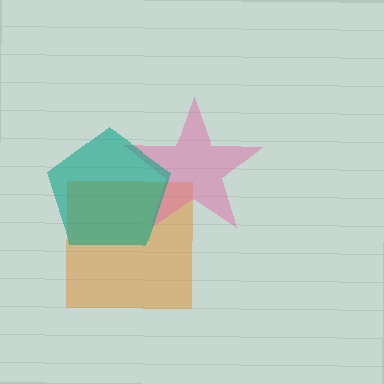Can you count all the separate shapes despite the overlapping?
Yes, there are 3 separate shapes.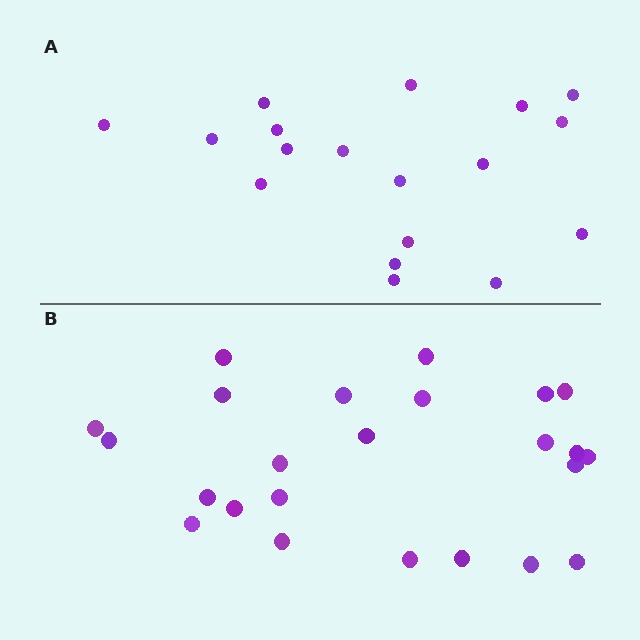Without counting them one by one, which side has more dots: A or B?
Region B (the bottom region) has more dots.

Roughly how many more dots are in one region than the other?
Region B has about 6 more dots than region A.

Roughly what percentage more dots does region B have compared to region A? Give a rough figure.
About 35% more.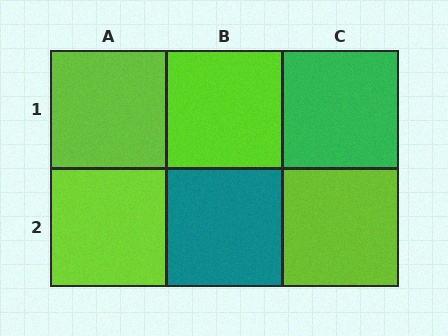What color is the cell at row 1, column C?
Green.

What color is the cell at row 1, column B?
Lime.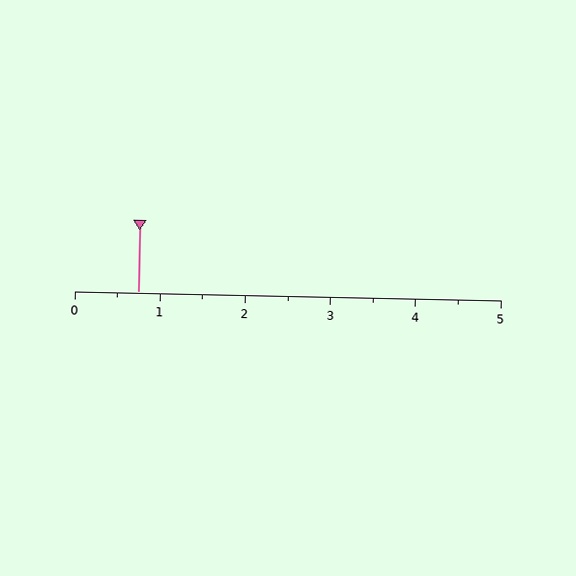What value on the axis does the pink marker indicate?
The marker indicates approximately 0.8.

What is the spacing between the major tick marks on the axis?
The major ticks are spaced 1 apart.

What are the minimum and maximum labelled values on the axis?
The axis runs from 0 to 5.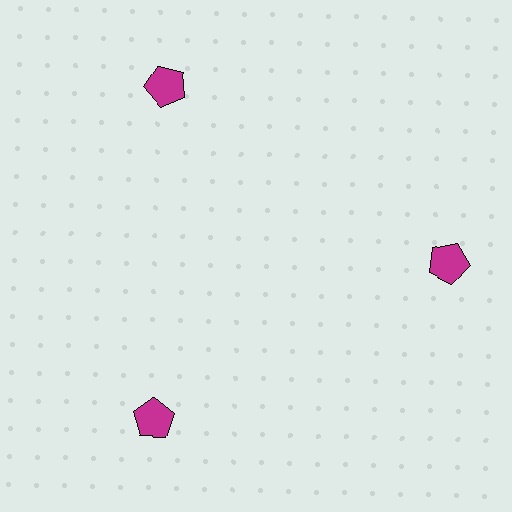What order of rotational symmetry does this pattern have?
This pattern has 3-fold rotational symmetry.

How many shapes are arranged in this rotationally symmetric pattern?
There are 3 shapes, arranged in 3 groups of 1.